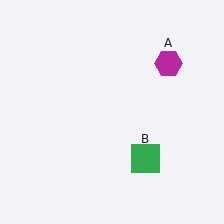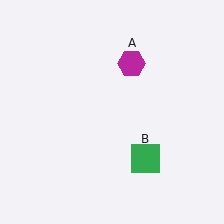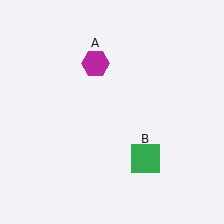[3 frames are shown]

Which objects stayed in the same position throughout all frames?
Green square (object B) remained stationary.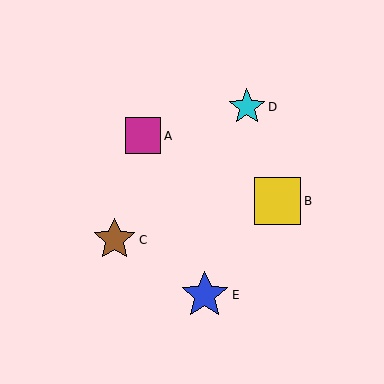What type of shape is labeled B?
Shape B is a yellow square.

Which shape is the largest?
The blue star (labeled E) is the largest.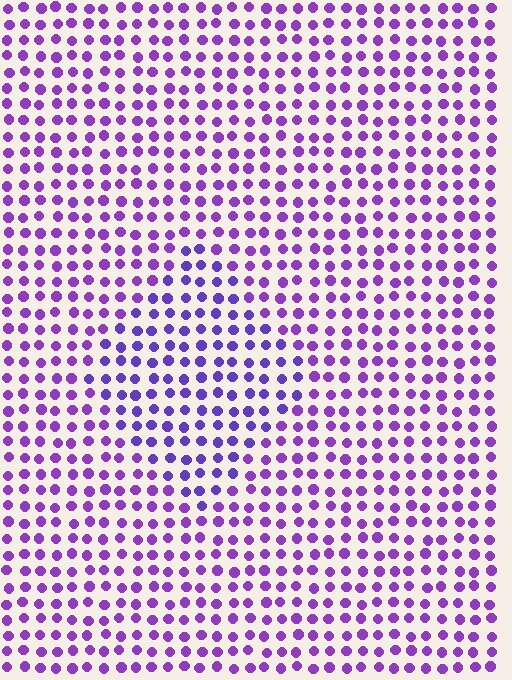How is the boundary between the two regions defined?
The boundary is defined purely by a slight shift in hue (about 20 degrees). Spacing, size, and orientation are identical on both sides.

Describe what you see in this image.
The image is filled with small purple elements in a uniform arrangement. A diamond-shaped region is visible where the elements are tinted to a slightly different hue, forming a subtle color boundary.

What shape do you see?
I see a diamond.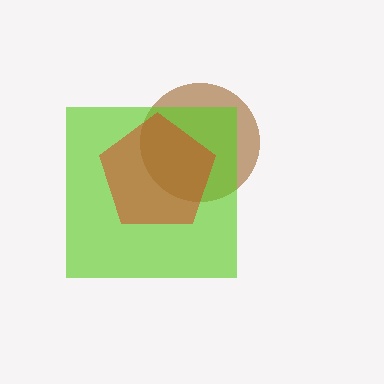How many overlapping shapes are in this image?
There are 3 overlapping shapes in the image.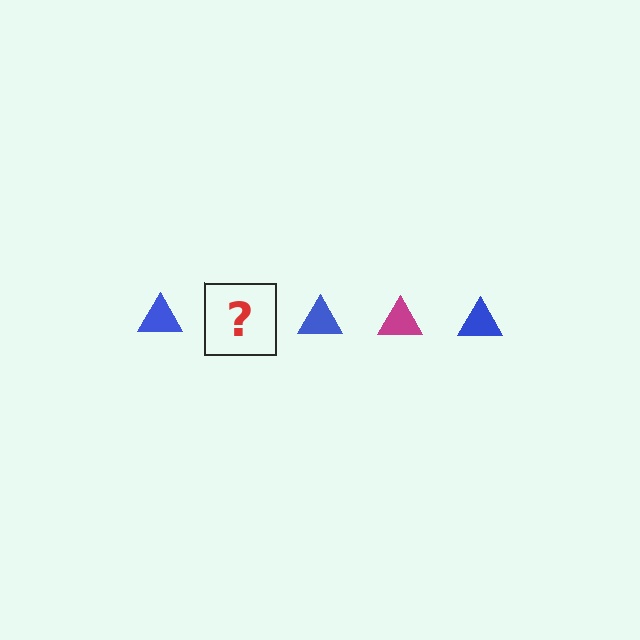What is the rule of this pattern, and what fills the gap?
The rule is that the pattern cycles through blue, magenta triangles. The gap should be filled with a magenta triangle.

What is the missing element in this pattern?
The missing element is a magenta triangle.